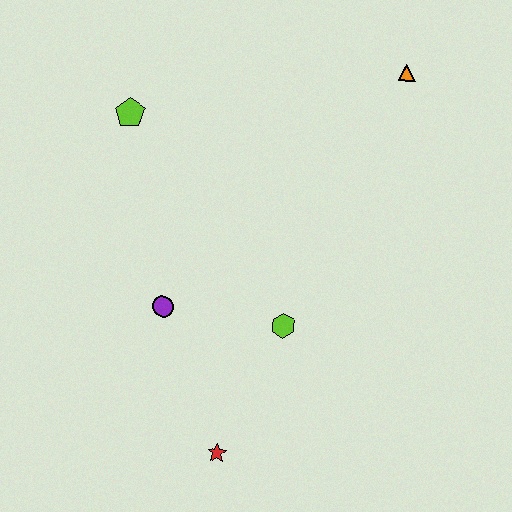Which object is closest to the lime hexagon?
The purple circle is closest to the lime hexagon.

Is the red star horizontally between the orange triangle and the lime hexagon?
No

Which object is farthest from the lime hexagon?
The orange triangle is farthest from the lime hexagon.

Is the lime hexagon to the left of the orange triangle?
Yes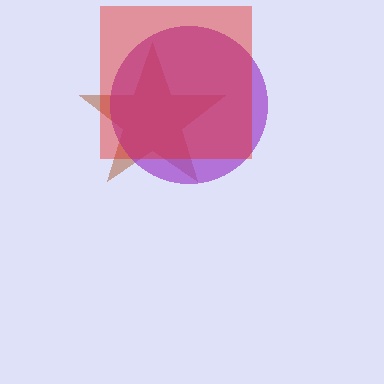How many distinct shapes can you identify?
There are 3 distinct shapes: a brown star, a purple circle, a red square.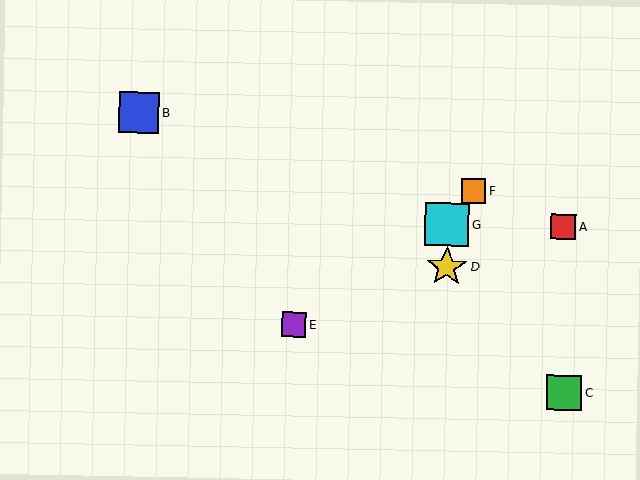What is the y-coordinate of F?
Object F is at y≈191.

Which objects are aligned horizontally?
Objects A, G are aligned horizontally.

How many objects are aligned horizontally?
2 objects (A, G) are aligned horizontally.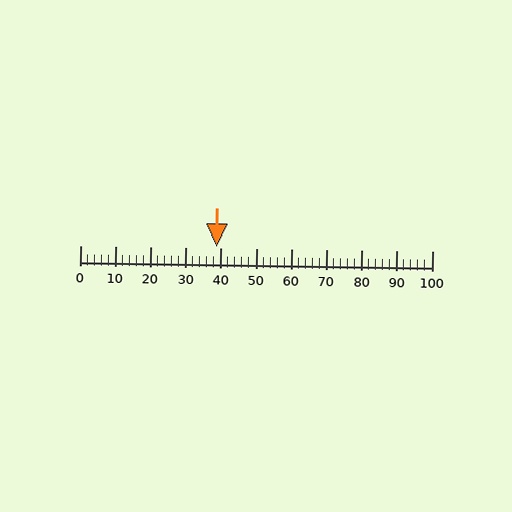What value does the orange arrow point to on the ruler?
The orange arrow points to approximately 39.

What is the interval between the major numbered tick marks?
The major tick marks are spaced 10 units apart.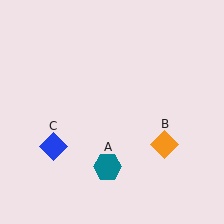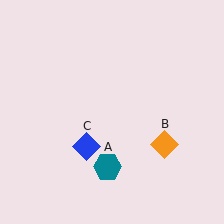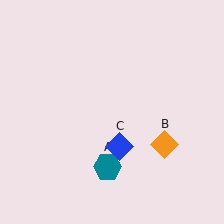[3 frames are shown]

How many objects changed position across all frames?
1 object changed position: blue diamond (object C).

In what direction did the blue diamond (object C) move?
The blue diamond (object C) moved right.